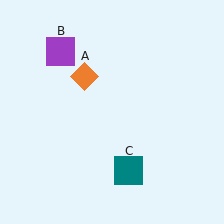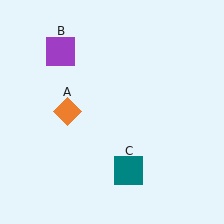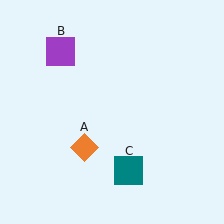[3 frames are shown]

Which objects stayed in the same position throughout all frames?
Purple square (object B) and teal square (object C) remained stationary.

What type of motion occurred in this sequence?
The orange diamond (object A) rotated counterclockwise around the center of the scene.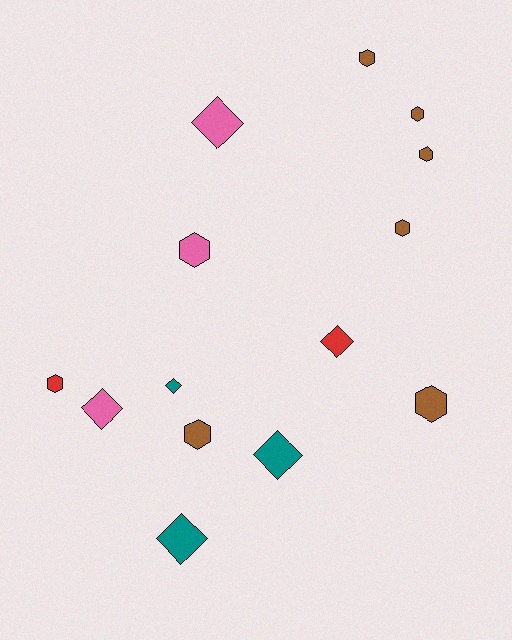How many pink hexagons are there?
There is 1 pink hexagon.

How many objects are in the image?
There are 14 objects.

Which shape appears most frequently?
Hexagon, with 8 objects.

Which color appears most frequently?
Brown, with 6 objects.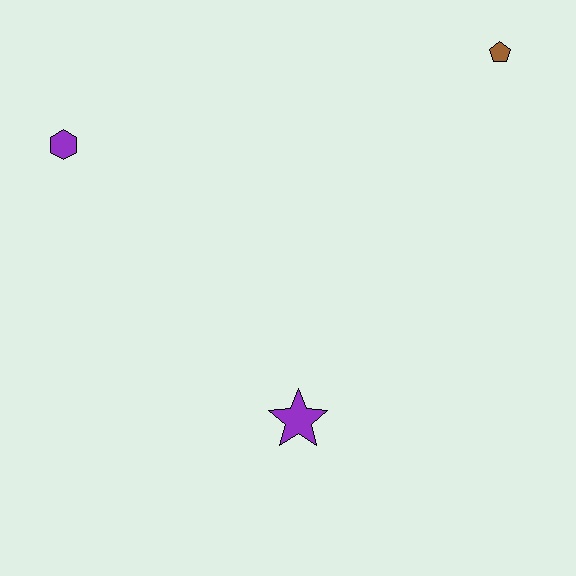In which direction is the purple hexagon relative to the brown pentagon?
The purple hexagon is to the left of the brown pentagon.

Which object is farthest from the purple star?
The brown pentagon is farthest from the purple star.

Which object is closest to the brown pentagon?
The purple star is closest to the brown pentagon.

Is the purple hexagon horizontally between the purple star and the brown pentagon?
No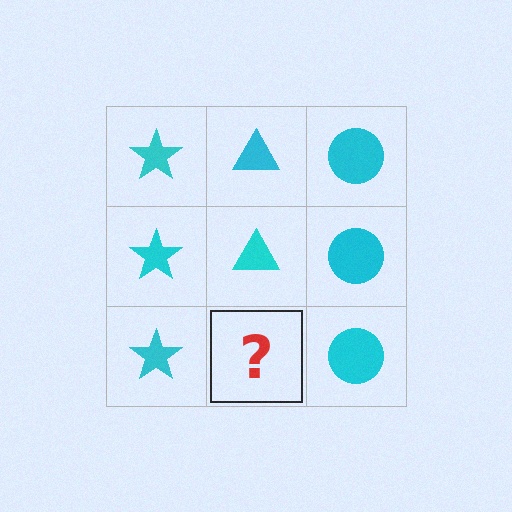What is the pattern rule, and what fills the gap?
The rule is that each column has a consistent shape. The gap should be filled with a cyan triangle.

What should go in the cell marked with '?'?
The missing cell should contain a cyan triangle.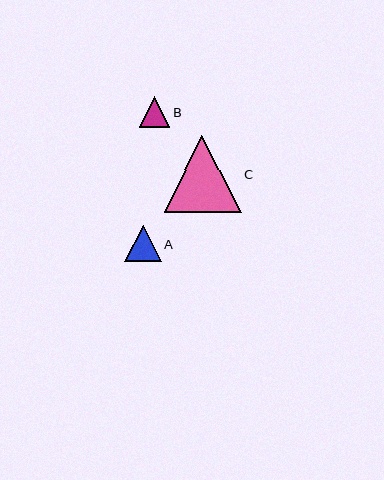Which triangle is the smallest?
Triangle B is the smallest with a size of approximately 31 pixels.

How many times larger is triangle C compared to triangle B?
Triangle C is approximately 2.5 times the size of triangle B.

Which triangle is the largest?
Triangle C is the largest with a size of approximately 77 pixels.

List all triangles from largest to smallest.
From largest to smallest: C, A, B.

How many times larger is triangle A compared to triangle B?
Triangle A is approximately 1.2 times the size of triangle B.